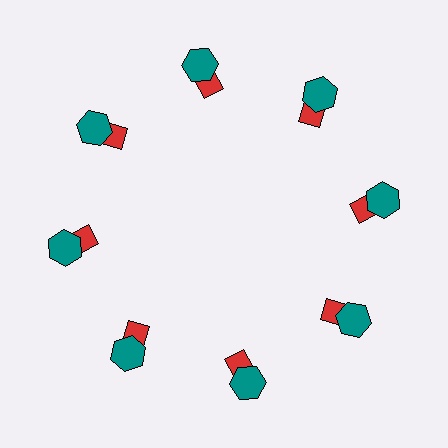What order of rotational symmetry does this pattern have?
This pattern has 8-fold rotational symmetry.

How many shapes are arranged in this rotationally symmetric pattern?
There are 16 shapes, arranged in 8 groups of 2.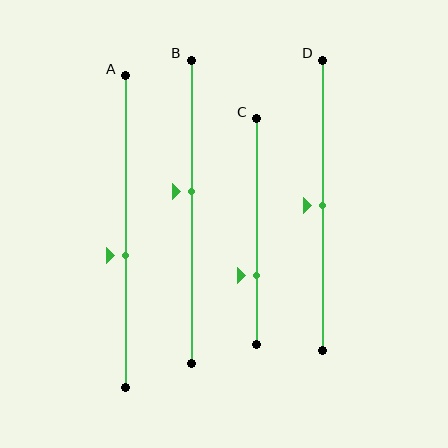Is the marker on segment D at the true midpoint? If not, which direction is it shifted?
Yes, the marker on segment D is at the true midpoint.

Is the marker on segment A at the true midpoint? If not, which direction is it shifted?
No, the marker on segment A is shifted downward by about 8% of the segment length.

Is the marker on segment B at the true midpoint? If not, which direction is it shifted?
No, the marker on segment B is shifted upward by about 7% of the segment length.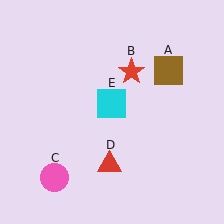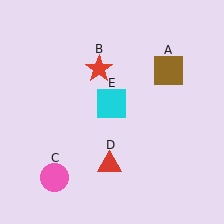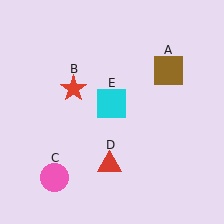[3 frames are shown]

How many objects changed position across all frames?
1 object changed position: red star (object B).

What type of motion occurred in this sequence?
The red star (object B) rotated counterclockwise around the center of the scene.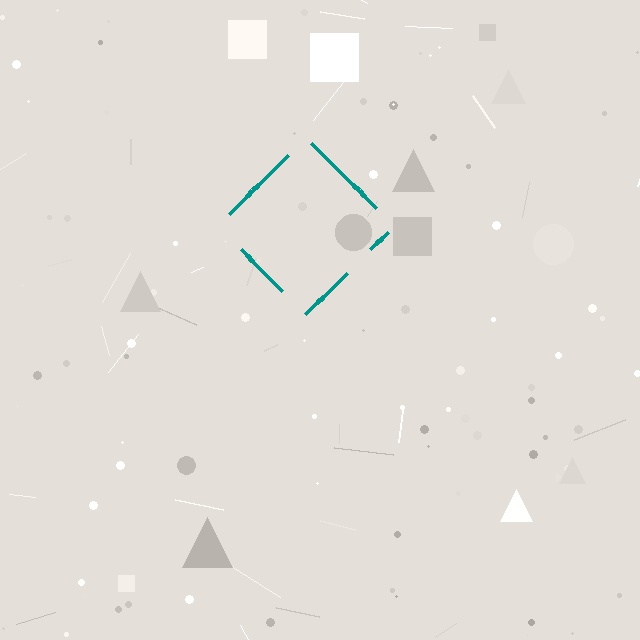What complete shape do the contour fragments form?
The contour fragments form a diamond.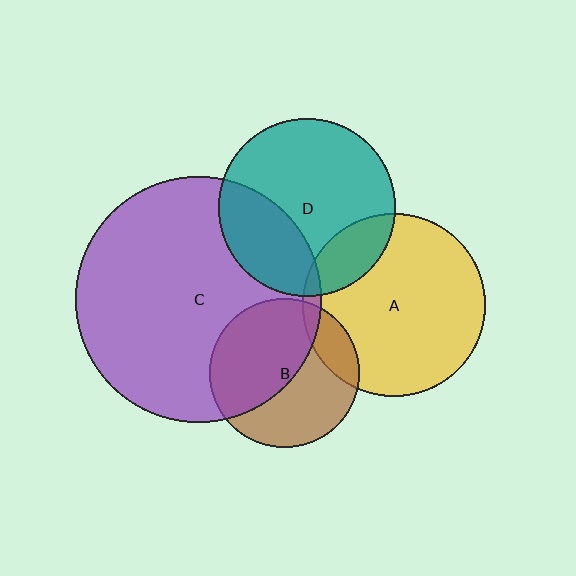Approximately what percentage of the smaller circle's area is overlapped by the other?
Approximately 15%.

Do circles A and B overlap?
Yes.